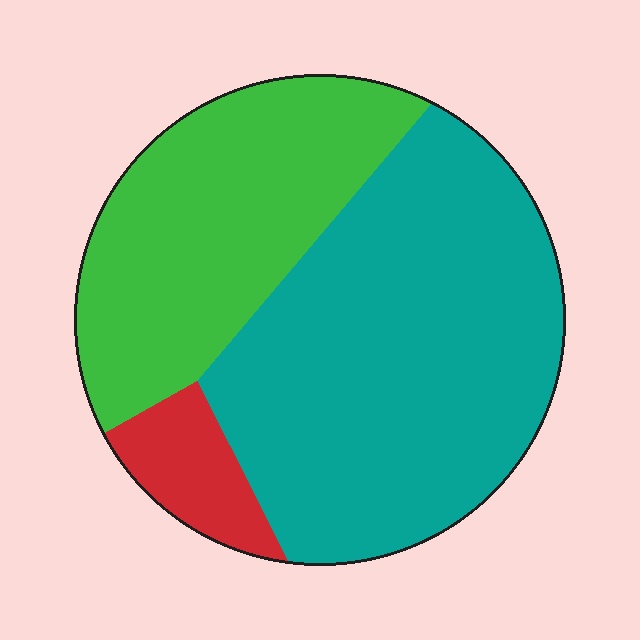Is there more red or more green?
Green.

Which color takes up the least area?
Red, at roughly 10%.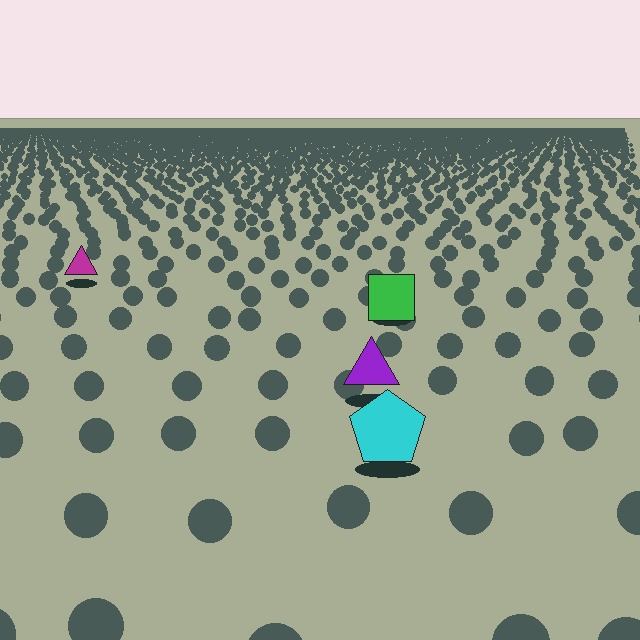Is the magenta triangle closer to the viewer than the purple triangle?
No. The purple triangle is closer — you can tell from the texture gradient: the ground texture is coarser near it.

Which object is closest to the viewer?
The cyan pentagon is closest. The texture marks near it are larger and more spread out.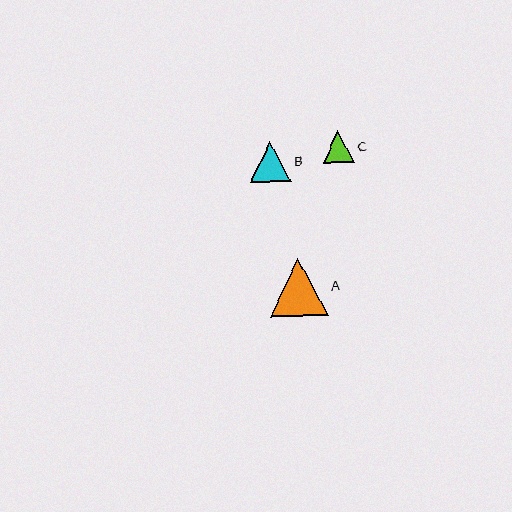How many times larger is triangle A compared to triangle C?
Triangle A is approximately 1.8 times the size of triangle C.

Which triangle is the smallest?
Triangle C is the smallest with a size of approximately 32 pixels.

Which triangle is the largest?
Triangle A is the largest with a size of approximately 59 pixels.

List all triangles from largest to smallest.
From largest to smallest: A, B, C.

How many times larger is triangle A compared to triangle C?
Triangle A is approximately 1.8 times the size of triangle C.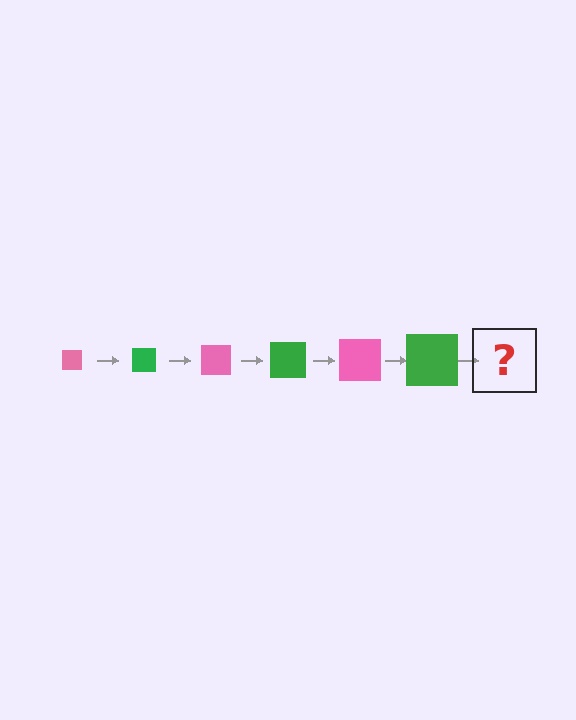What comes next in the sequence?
The next element should be a pink square, larger than the previous one.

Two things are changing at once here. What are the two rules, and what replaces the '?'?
The two rules are that the square grows larger each step and the color cycles through pink and green. The '?' should be a pink square, larger than the previous one.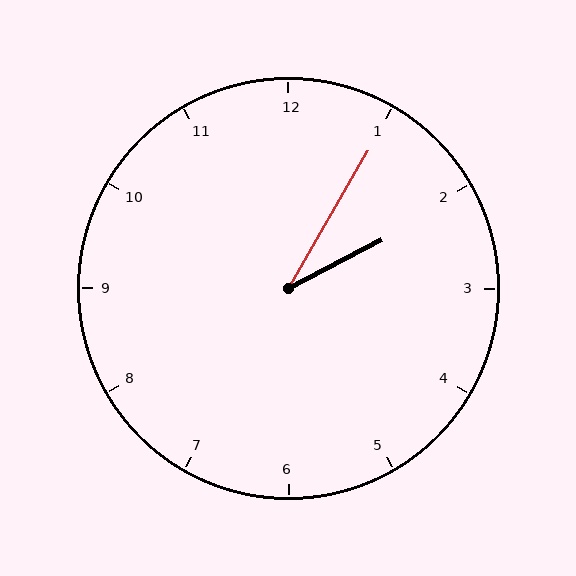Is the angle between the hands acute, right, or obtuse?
It is acute.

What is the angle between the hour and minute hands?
Approximately 32 degrees.